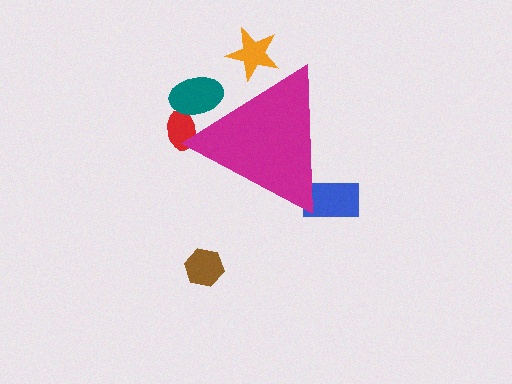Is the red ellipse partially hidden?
Yes, the red ellipse is partially hidden behind the magenta triangle.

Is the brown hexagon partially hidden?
No, the brown hexagon is fully visible.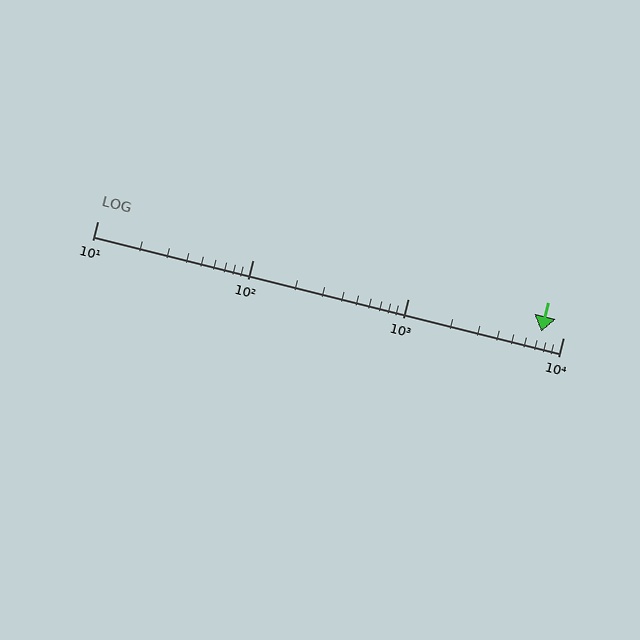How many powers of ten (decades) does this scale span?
The scale spans 3 decades, from 10 to 10000.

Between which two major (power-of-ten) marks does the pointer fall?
The pointer is between 1000 and 10000.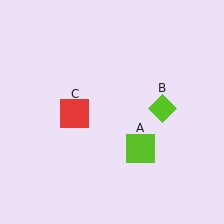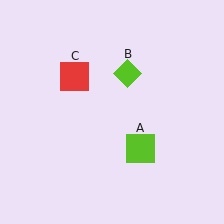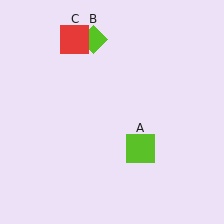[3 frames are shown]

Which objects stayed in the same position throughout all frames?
Lime square (object A) remained stationary.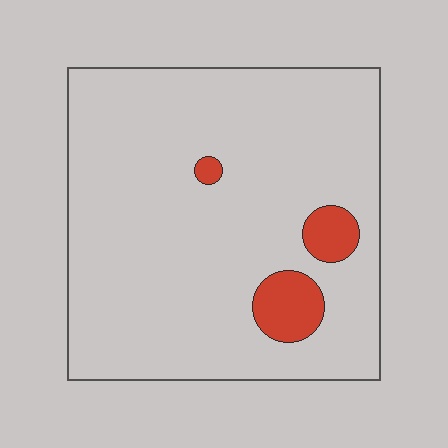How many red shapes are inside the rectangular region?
3.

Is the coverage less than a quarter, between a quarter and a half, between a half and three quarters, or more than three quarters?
Less than a quarter.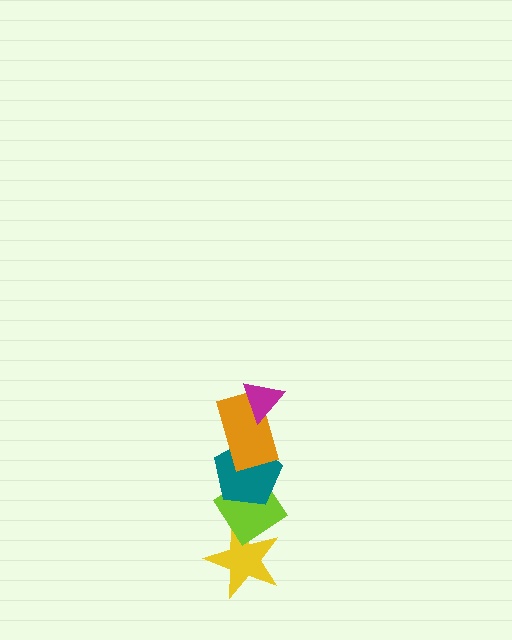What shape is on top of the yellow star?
The lime diamond is on top of the yellow star.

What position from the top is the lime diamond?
The lime diamond is 4th from the top.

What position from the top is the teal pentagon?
The teal pentagon is 3rd from the top.